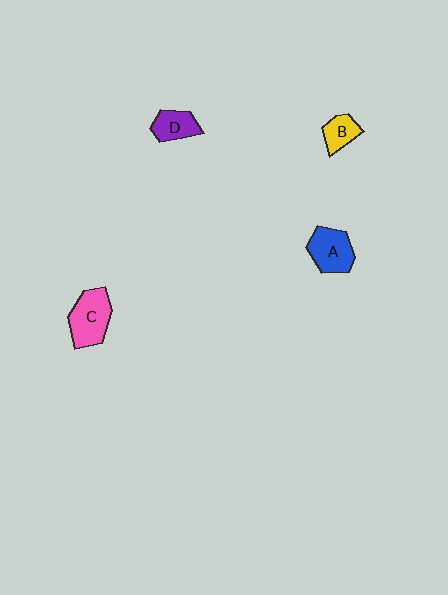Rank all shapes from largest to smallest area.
From largest to smallest: C (pink), A (blue), D (purple), B (yellow).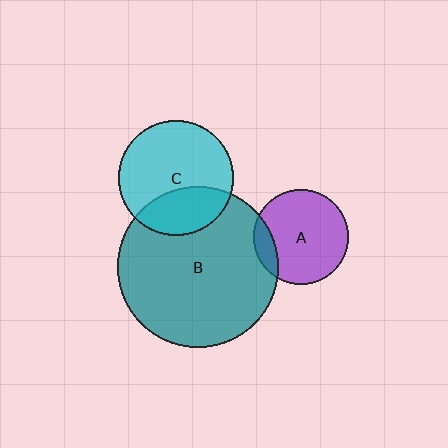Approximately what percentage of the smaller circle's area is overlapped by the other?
Approximately 30%.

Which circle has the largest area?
Circle B (teal).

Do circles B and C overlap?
Yes.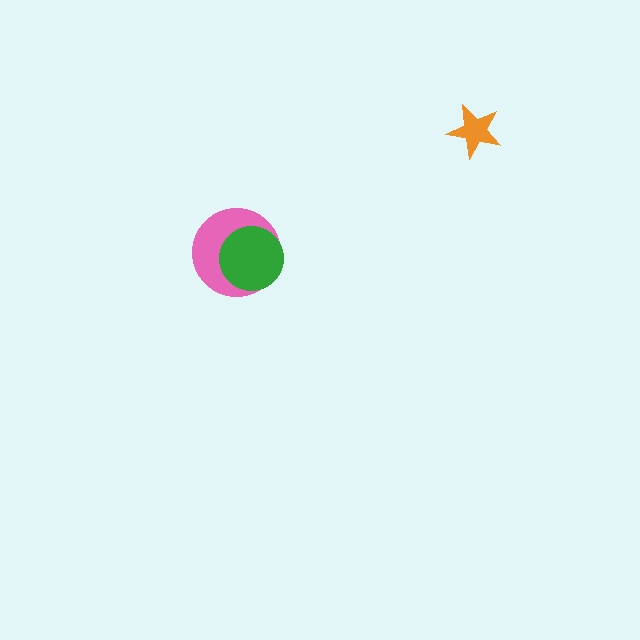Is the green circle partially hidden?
No, no other shape covers it.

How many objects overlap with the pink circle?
1 object overlaps with the pink circle.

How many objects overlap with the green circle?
1 object overlaps with the green circle.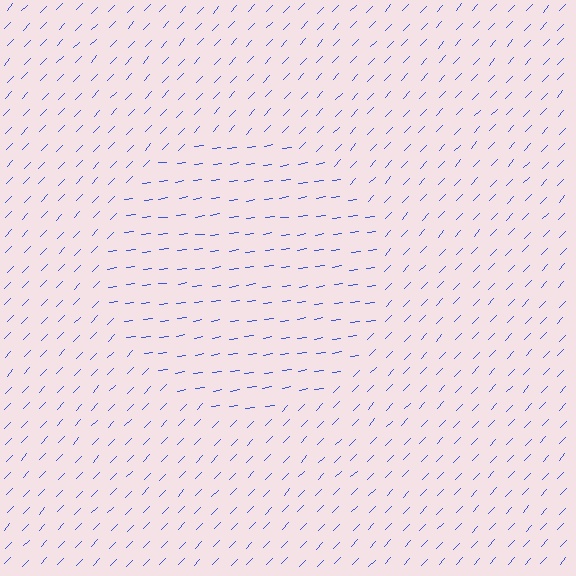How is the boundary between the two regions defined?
The boundary is defined purely by a change in line orientation (approximately 38 degrees difference). All lines are the same color and thickness.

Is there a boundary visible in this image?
Yes, there is a texture boundary formed by a change in line orientation.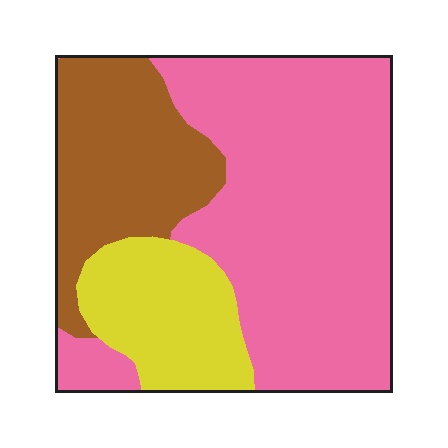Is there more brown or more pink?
Pink.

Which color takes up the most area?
Pink, at roughly 55%.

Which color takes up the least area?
Yellow, at roughly 20%.